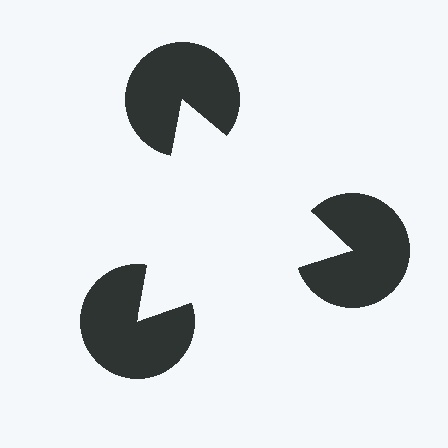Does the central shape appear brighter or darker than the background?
It typically appears slightly brighter than the background, even though no actual brightness change is drawn.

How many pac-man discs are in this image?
There are 3 — one at each vertex of the illusory triangle.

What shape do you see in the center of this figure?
An illusory triangle — its edges are inferred from the aligned wedge cuts in the pac-man discs, not physically drawn.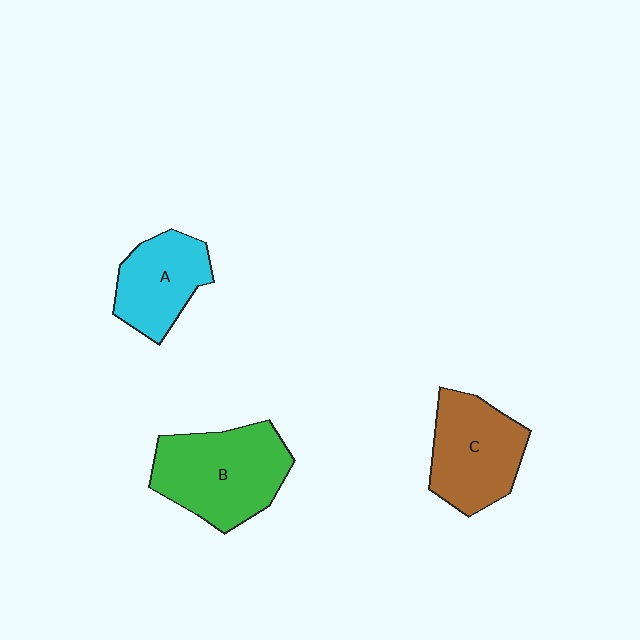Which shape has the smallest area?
Shape A (cyan).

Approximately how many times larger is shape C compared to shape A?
Approximately 1.2 times.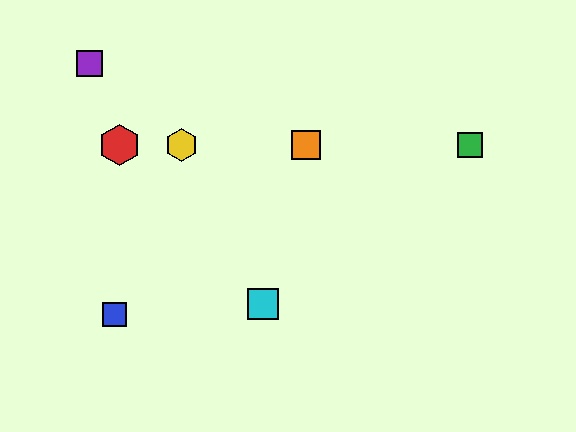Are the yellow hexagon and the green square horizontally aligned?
Yes, both are at y≈145.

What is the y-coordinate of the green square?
The green square is at y≈145.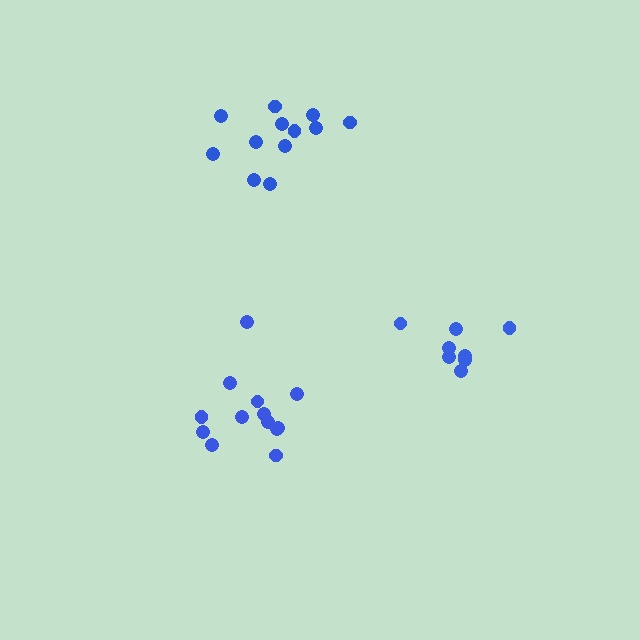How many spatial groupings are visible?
There are 3 spatial groupings.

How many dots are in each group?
Group 1: 8 dots, Group 2: 12 dots, Group 3: 13 dots (33 total).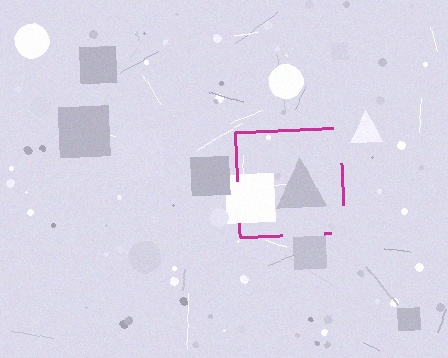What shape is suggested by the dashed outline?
The dashed outline suggests a square.